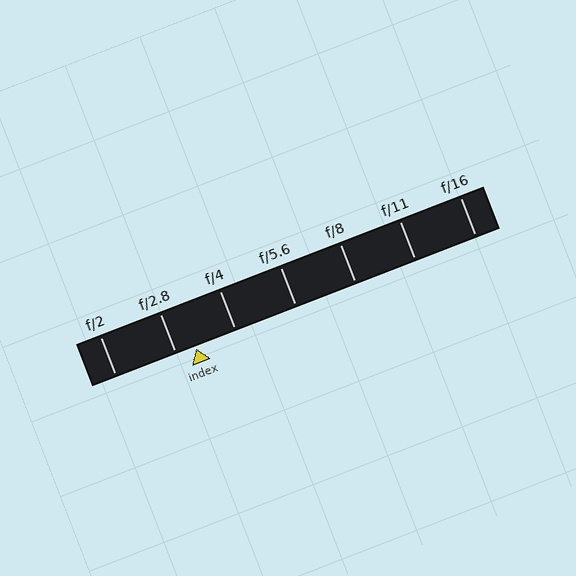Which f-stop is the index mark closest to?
The index mark is closest to f/2.8.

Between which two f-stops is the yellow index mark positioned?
The index mark is between f/2.8 and f/4.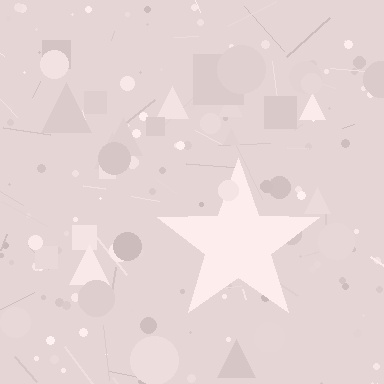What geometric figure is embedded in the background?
A star is embedded in the background.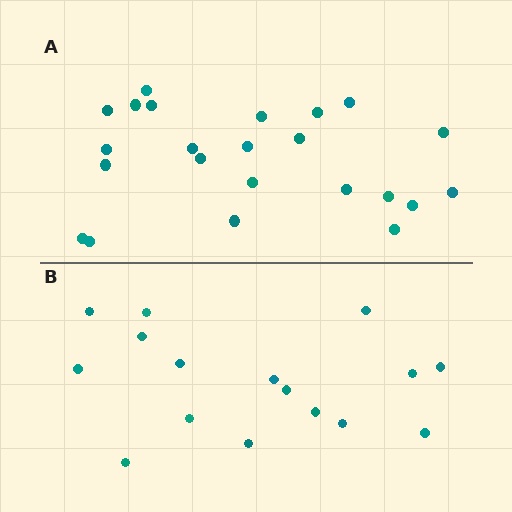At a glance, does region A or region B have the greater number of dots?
Region A (the top region) has more dots.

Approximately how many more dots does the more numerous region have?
Region A has roughly 8 or so more dots than region B.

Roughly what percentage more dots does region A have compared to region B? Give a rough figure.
About 45% more.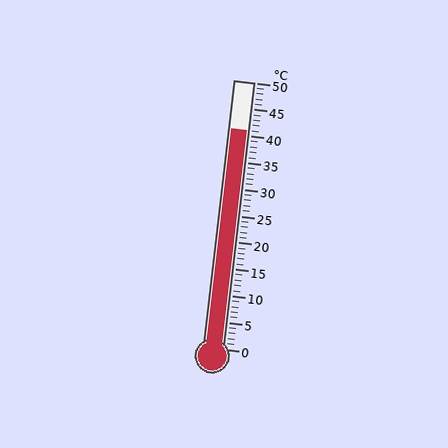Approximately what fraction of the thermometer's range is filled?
The thermometer is filled to approximately 80% of its range.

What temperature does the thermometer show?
The thermometer shows approximately 41°C.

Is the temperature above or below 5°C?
The temperature is above 5°C.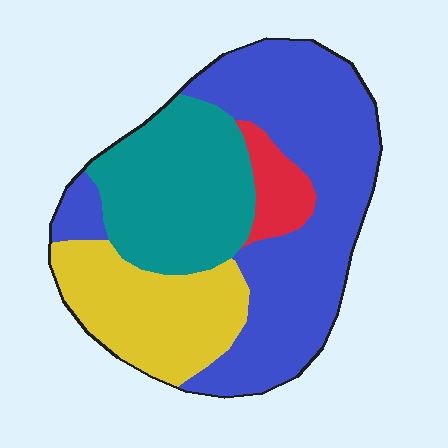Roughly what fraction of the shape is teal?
Teal takes up about one quarter (1/4) of the shape.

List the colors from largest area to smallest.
From largest to smallest: blue, teal, yellow, red.